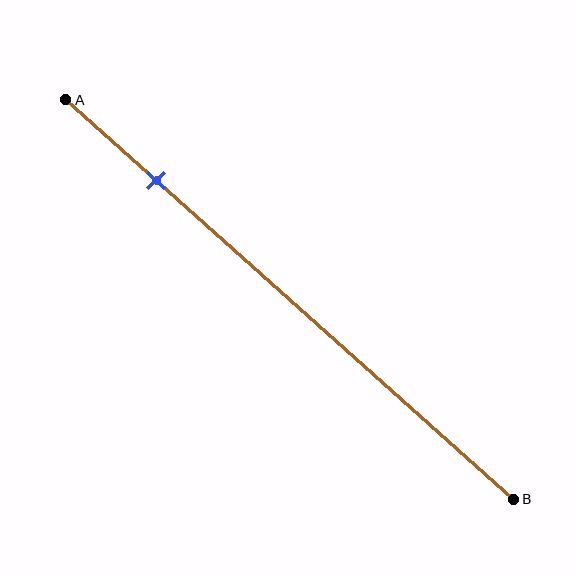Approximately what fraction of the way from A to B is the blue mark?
The blue mark is approximately 20% of the way from A to B.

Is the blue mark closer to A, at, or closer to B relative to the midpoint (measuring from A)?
The blue mark is closer to point A than the midpoint of segment AB.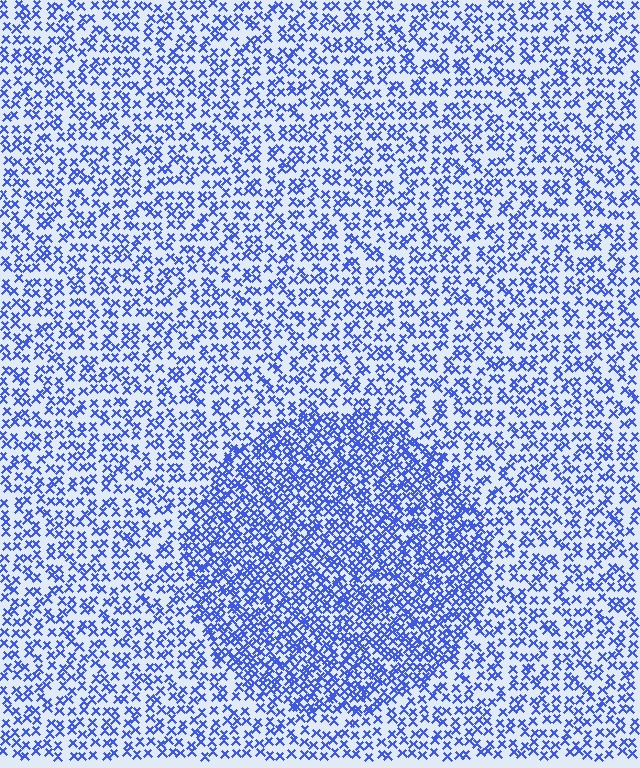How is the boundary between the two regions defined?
The boundary is defined by a change in element density (approximately 1.9x ratio). All elements are the same color, size, and shape.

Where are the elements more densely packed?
The elements are more densely packed inside the circle boundary.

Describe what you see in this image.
The image contains small blue elements arranged at two different densities. A circle-shaped region is visible where the elements are more densely packed than the surrounding area.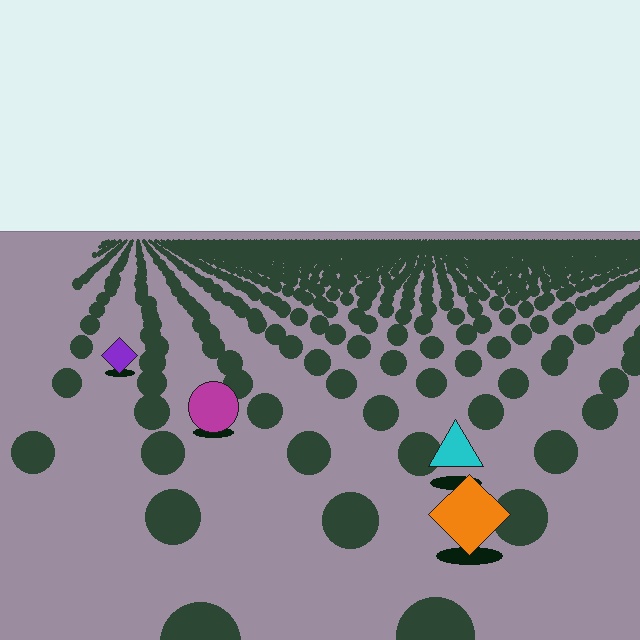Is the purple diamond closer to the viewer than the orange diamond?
No. The orange diamond is closer — you can tell from the texture gradient: the ground texture is coarser near it.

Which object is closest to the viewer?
The orange diamond is closest. The texture marks near it are larger and more spread out.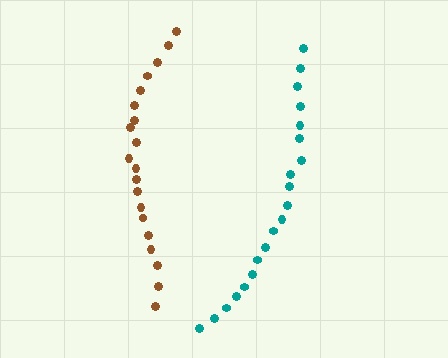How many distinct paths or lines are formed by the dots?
There are 2 distinct paths.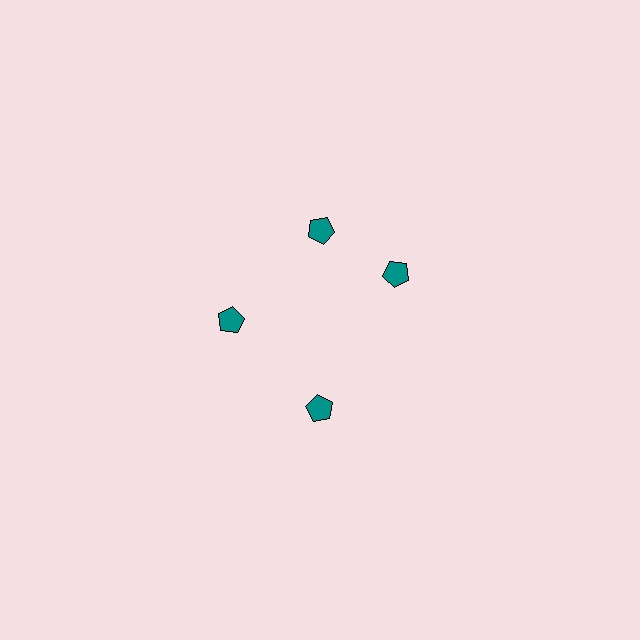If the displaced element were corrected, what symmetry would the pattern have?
It would have 4-fold rotational symmetry — the pattern would map onto itself every 90 degrees.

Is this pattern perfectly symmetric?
No. The 4 teal pentagons are arranged in a ring, but one element near the 3 o'clock position is rotated out of alignment along the ring, breaking the 4-fold rotational symmetry.